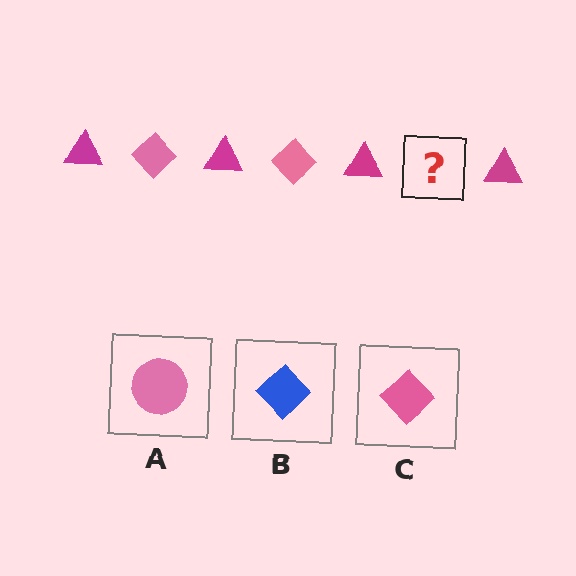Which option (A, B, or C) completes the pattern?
C.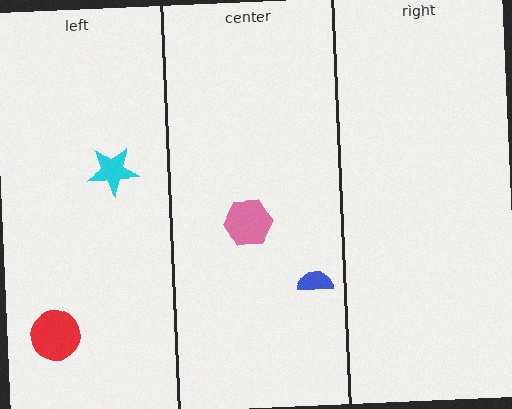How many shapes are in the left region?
2.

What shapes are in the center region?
The pink hexagon, the blue semicircle.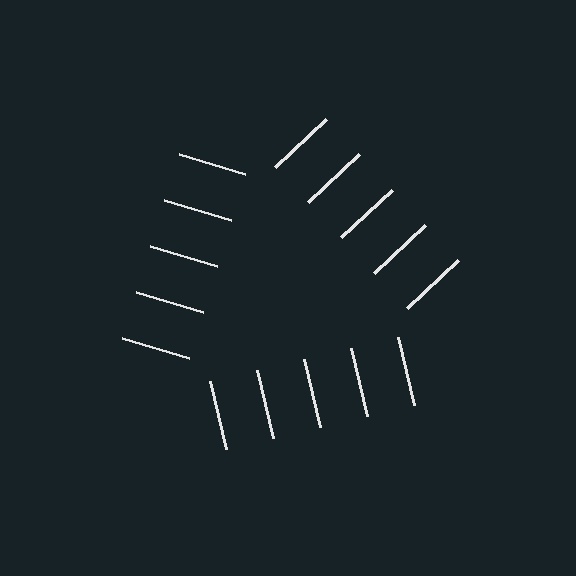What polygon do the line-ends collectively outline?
An illusory triangle — the line segments terminate on its edges but no continuous stroke is drawn.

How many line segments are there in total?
15 — 5 along each of the 3 edges.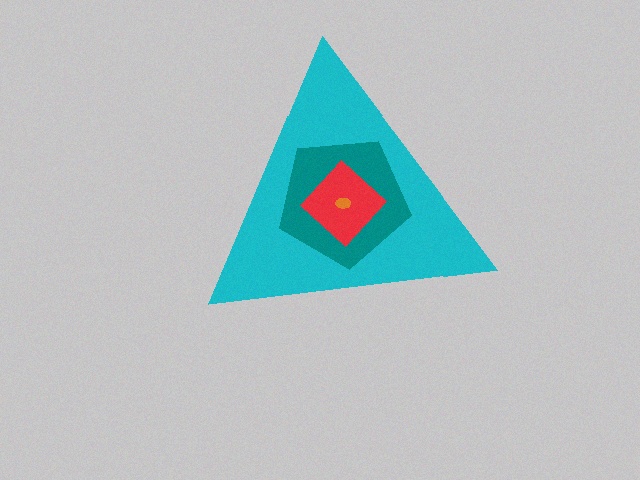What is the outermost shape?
The cyan triangle.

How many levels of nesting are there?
4.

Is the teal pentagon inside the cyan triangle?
Yes.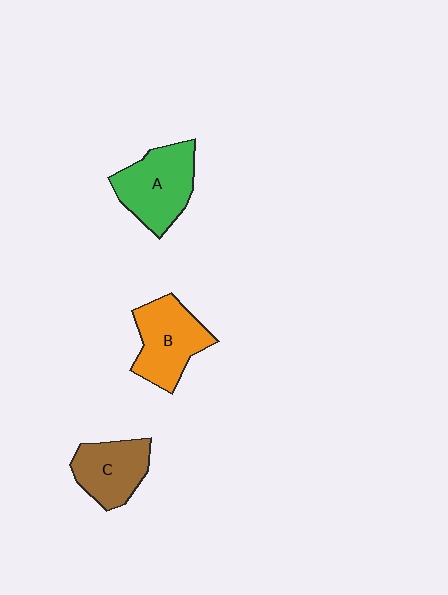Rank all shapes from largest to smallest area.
From largest to smallest: A (green), B (orange), C (brown).